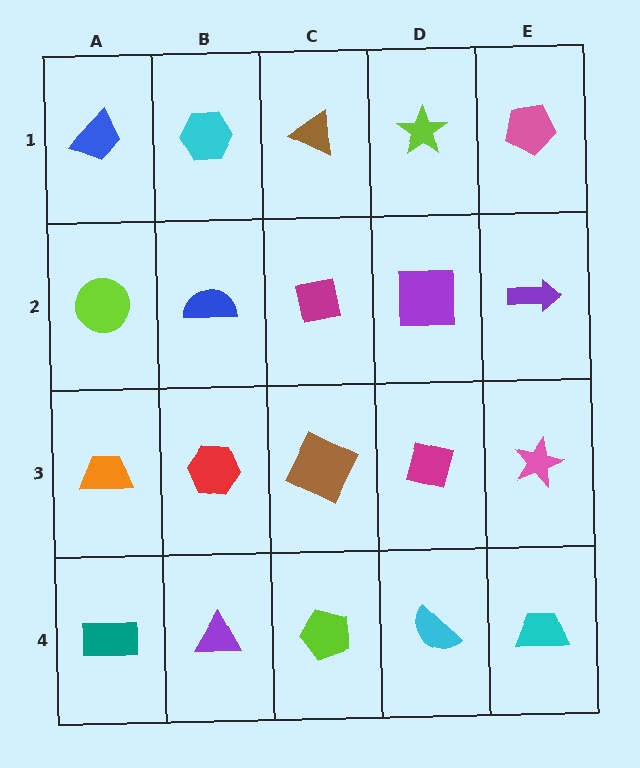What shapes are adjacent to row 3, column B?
A blue semicircle (row 2, column B), a purple triangle (row 4, column B), an orange trapezoid (row 3, column A), a brown square (row 3, column C).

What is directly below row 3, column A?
A teal rectangle.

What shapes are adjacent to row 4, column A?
An orange trapezoid (row 3, column A), a purple triangle (row 4, column B).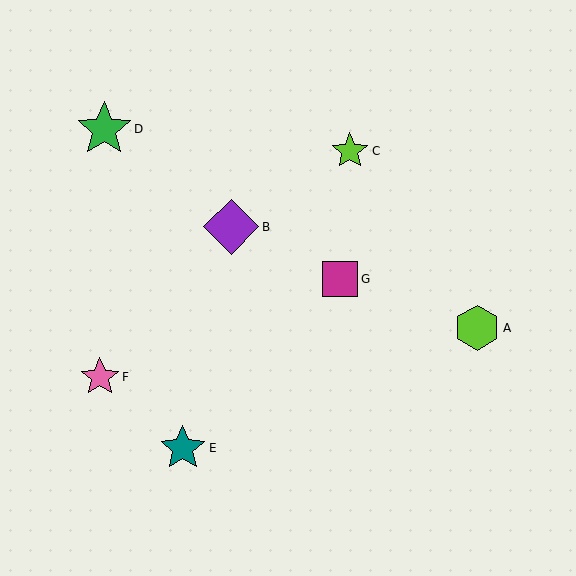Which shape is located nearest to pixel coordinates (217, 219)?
The purple diamond (labeled B) at (231, 227) is nearest to that location.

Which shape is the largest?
The purple diamond (labeled B) is the largest.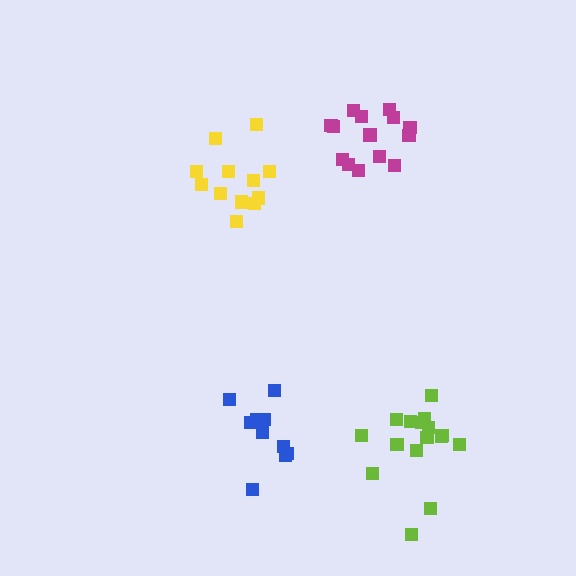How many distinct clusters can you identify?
There are 4 distinct clusters.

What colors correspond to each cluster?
The clusters are colored: lime, yellow, magenta, blue.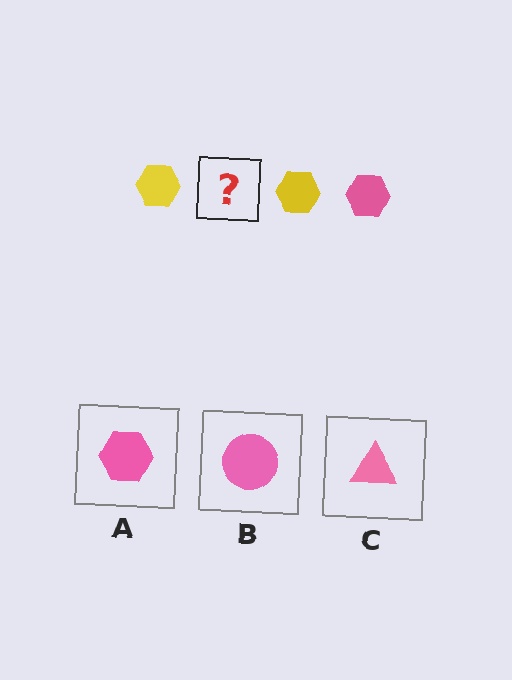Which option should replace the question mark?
Option A.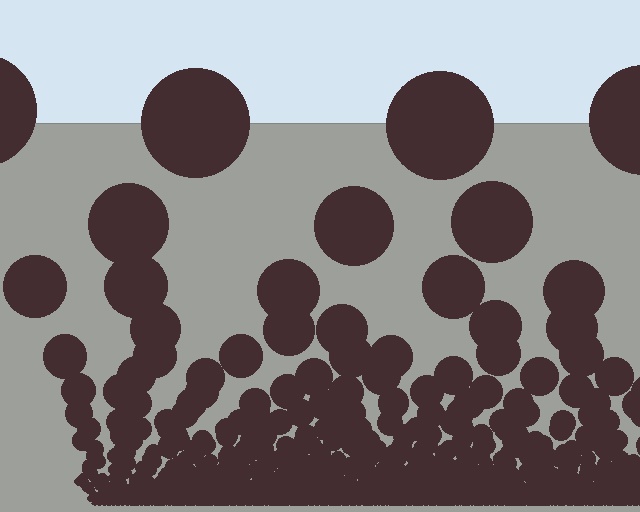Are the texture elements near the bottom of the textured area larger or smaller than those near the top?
Smaller. The gradient is inverted — elements near the bottom are smaller and denser.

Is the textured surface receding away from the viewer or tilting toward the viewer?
The surface appears to tilt toward the viewer. Texture elements get larger and sparser toward the top.